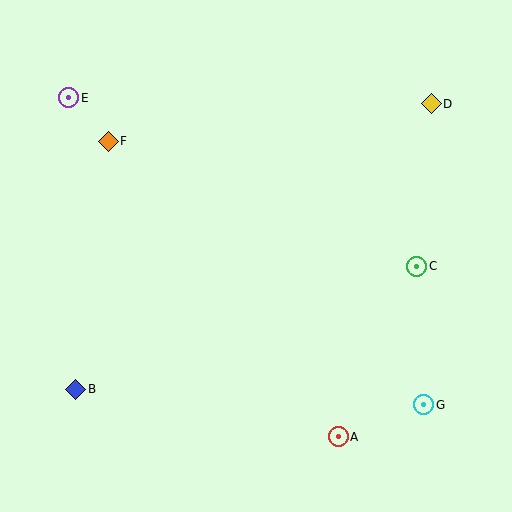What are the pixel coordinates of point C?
Point C is at (417, 266).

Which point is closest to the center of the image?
Point C at (417, 266) is closest to the center.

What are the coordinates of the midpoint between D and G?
The midpoint between D and G is at (428, 254).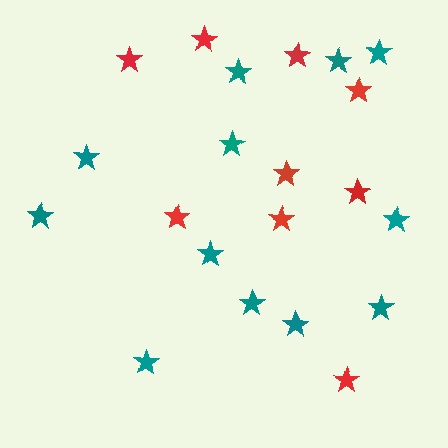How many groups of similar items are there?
There are 2 groups: one group of teal stars (12) and one group of red stars (9).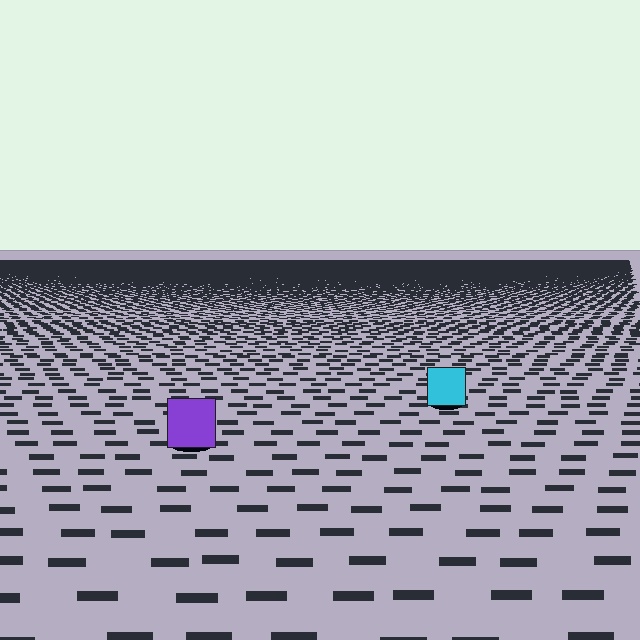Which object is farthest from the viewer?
The cyan square is farthest from the viewer. It appears smaller and the ground texture around it is denser.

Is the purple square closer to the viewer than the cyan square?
Yes. The purple square is closer — you can tell from the texture gradient: the ground texture is coarser near it.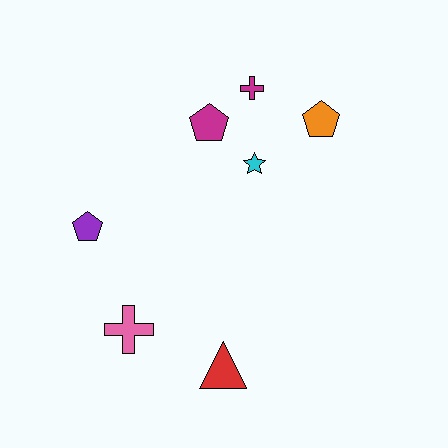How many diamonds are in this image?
There are no diamonds.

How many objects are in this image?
There are 7 objects.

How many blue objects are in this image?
There are no blue objects.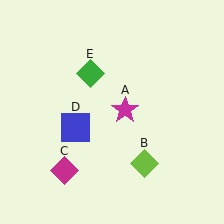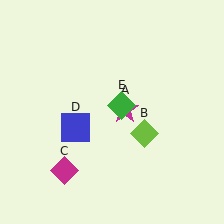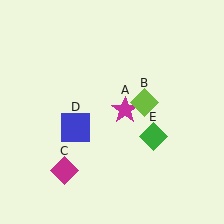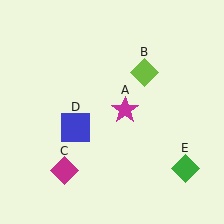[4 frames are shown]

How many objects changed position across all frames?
2 objects changed position: lime diamond (object B), green diamond (object E).